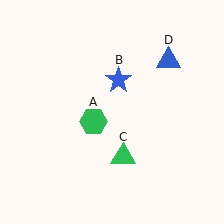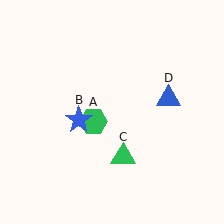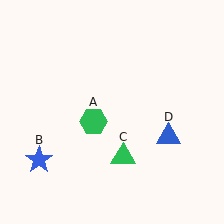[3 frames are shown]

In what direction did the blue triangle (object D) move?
The blue triangle (object D) moved down.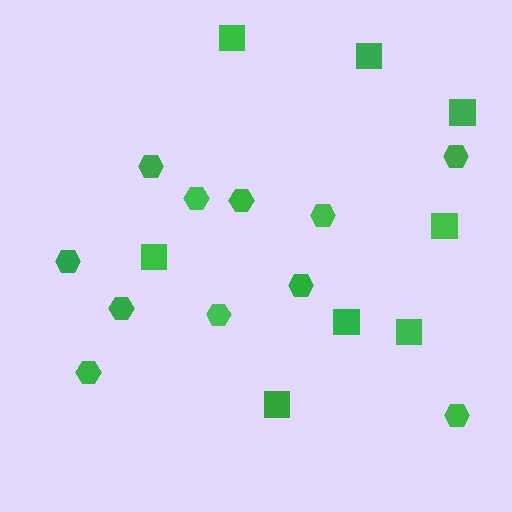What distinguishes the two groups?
There are 2 groups: one group of hexagons (11) and one group of squares (8).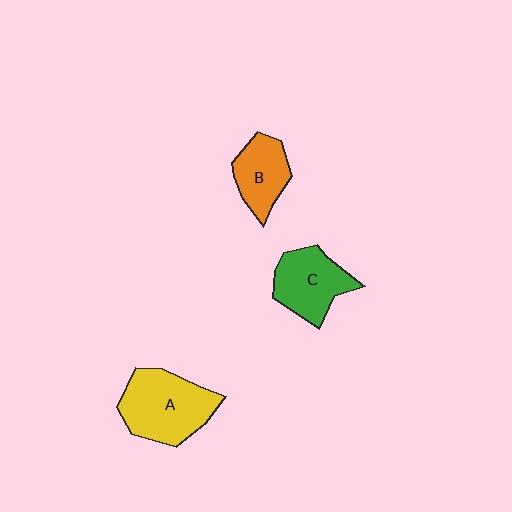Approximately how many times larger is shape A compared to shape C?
Approximately 1.3 times.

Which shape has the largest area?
Shape A (yellow).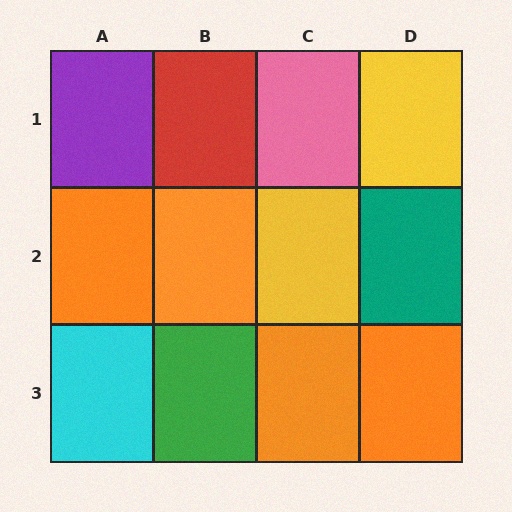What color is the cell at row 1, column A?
Purple.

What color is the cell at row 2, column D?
Teal.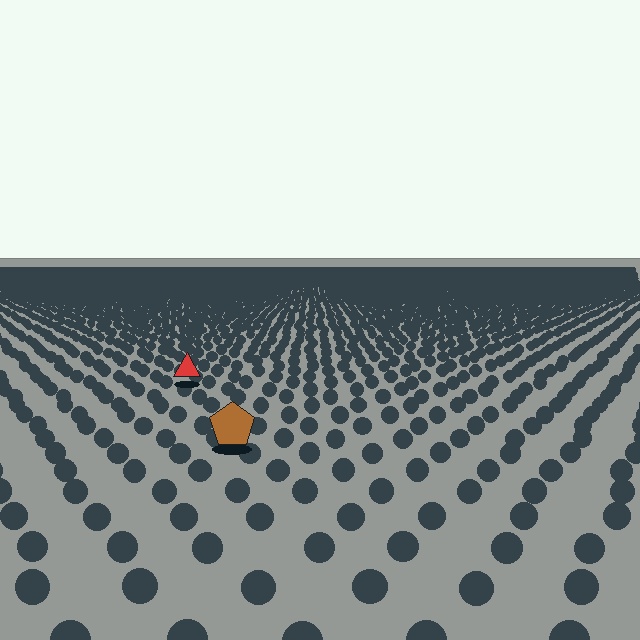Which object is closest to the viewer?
The brown pentagon is closest. The texture marks near it are larger and more spread out.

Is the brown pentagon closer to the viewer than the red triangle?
Yes. The brown pentagon is closer — you can tell from the texture gradient: the ground texture is coarser near it.